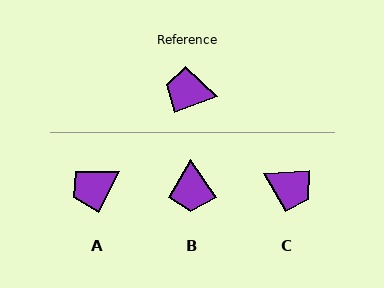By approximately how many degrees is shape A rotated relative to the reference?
Approximately 43 degrees counter-clockwise.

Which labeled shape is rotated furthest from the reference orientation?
C, about 164 degrees away.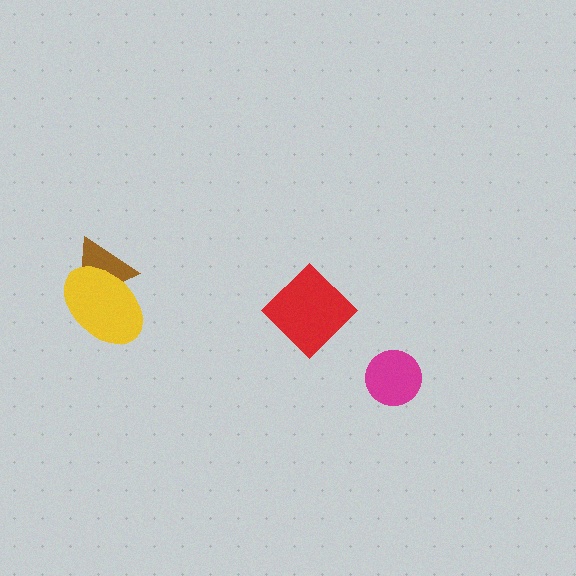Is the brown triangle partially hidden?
Yes, it is partially covered by another shape.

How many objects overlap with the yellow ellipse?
1 object overlaps with the yellow ellipse.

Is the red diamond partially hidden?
No, no other shape covers it.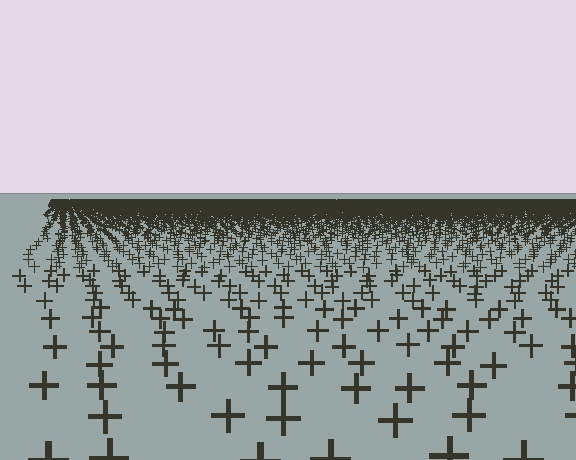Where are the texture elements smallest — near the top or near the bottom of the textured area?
Near the top.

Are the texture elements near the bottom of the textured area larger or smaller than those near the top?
Larger. Near the bottom, elements are closer to the viewer and appear at a bigger on-screen size.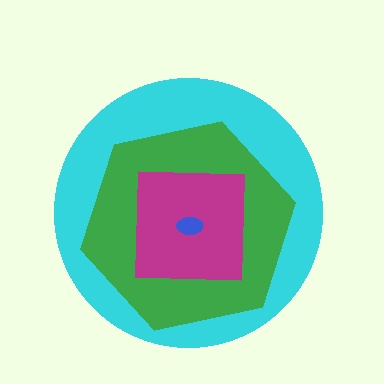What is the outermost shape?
The cyan circle.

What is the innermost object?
The blue ellipse.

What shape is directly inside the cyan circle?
The green hexagon.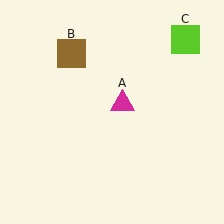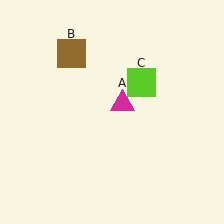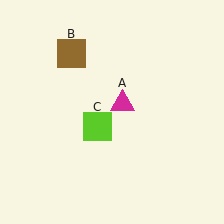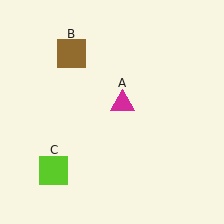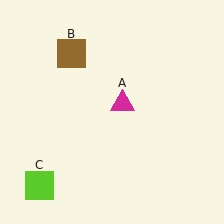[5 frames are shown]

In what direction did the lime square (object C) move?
The lime square (object C) moved down and to the left.